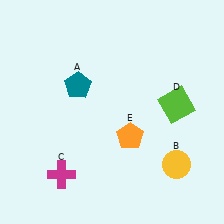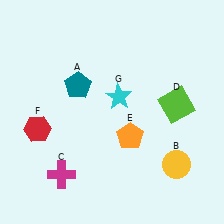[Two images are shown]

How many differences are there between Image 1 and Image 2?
There are 2 differences between the two images.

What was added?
A red hexagon (F), a cyan star (G) were added in Image 2.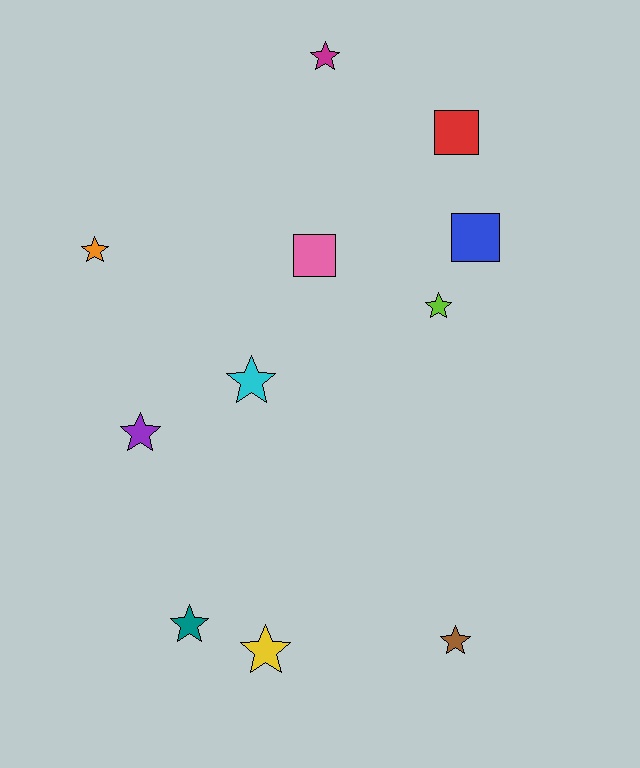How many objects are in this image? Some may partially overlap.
There are 11 objects.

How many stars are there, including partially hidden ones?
There are 8 stars.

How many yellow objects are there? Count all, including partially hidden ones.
There is 1 yellow object.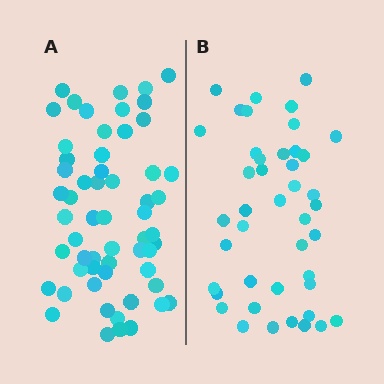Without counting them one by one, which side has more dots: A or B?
Region A (the left region) has more dots.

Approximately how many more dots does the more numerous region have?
Region A has approximately 15 more dots than region B.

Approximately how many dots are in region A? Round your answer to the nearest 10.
About 60 dots. (The exact count is 58, which rounds to 60.)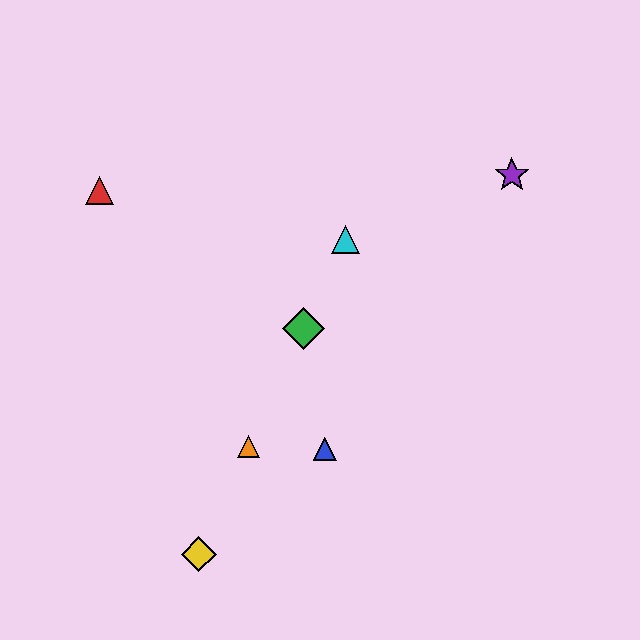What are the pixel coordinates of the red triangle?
The red triangle is at (99, 191).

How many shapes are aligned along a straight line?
4 shapes (the green diamond, the yellow diamond, the orange triangle, the cyan triangle) are aligned along a straight line.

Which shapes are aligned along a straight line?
The green diamond, the yellow diamond, the orange triangle, the cyan triangle are aligned along a straight line.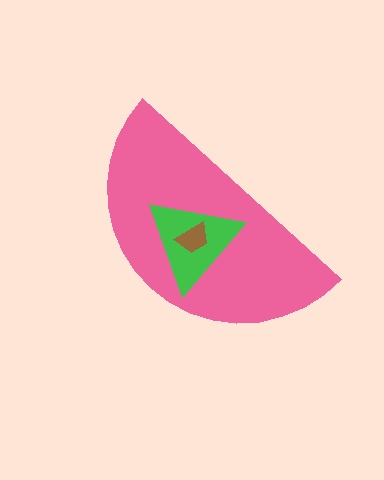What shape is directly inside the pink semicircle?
The green triangle.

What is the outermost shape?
The pink semicircle.